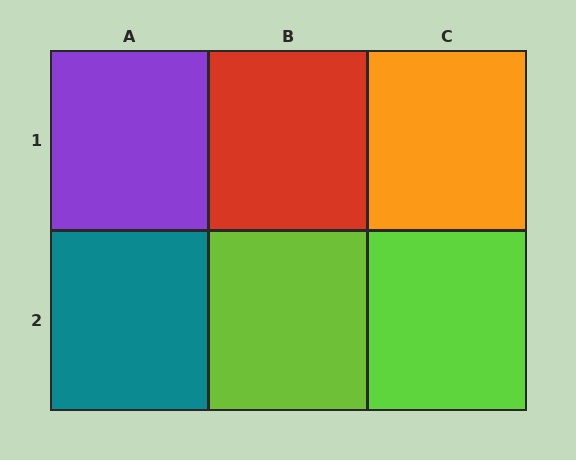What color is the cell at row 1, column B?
Red.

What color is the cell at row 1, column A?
Purple.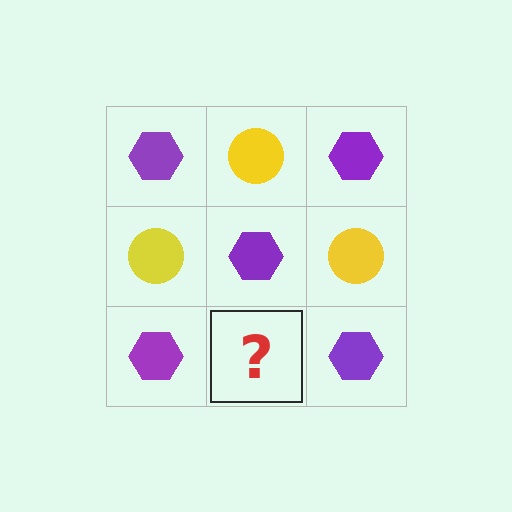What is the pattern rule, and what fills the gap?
The rule is that it alternates purple hexagon and yellow circle in a checkerboard pattern. The gap should be filled with a yellow circle.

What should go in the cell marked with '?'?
The missing cell should contain a yellow circle.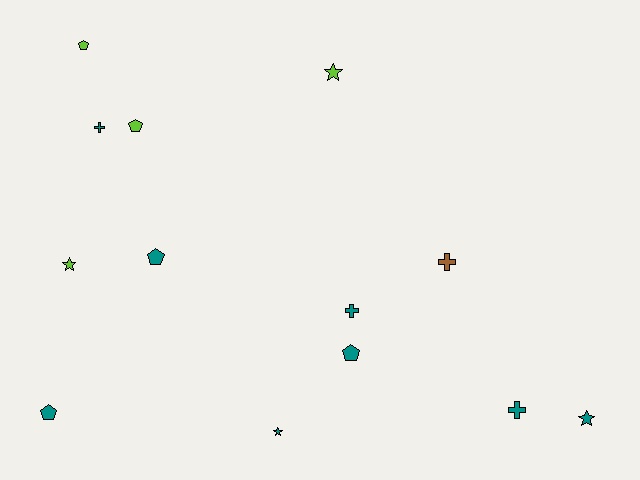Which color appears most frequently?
Teal, with 8 objects.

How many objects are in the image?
There are 13 objects.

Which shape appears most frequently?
Pentagon, with 5 objects.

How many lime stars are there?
There are 2 lime stars.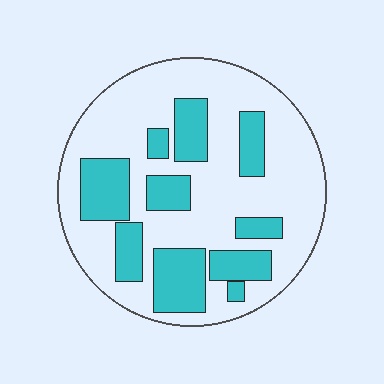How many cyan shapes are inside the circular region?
10.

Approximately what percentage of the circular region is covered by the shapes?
Approximately 30%.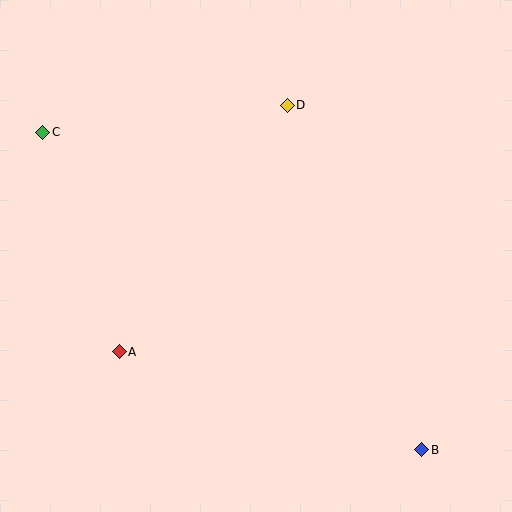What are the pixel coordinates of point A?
Point A is at (119, 352).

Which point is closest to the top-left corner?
Point C is closest to the top-left corner.